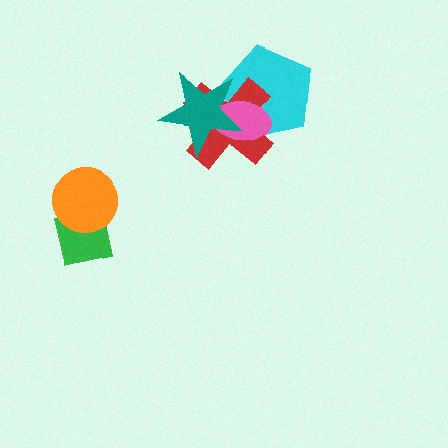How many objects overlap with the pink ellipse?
3 objects overlap with the pink ellipse.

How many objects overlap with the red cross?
3 objects overlap with the red cross.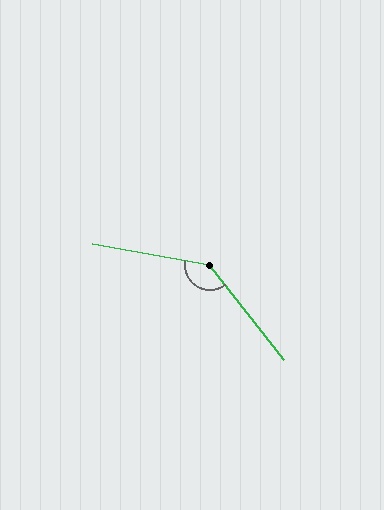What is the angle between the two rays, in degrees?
Approximately 138 degrees.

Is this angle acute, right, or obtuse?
It is obtuse.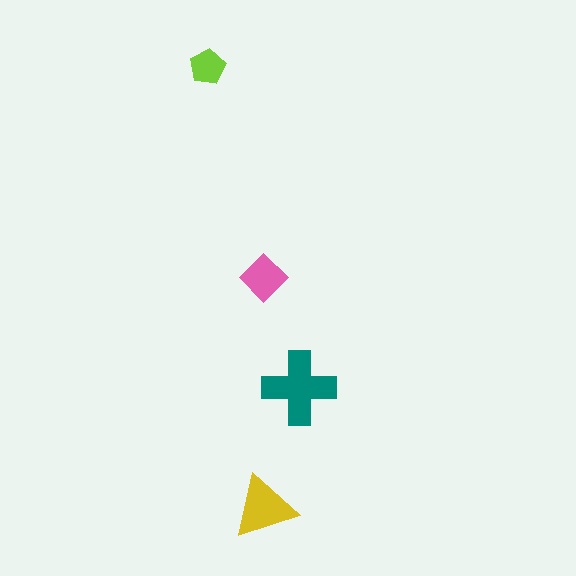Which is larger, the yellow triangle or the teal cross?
The teal cross.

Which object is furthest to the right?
The teal cross is rightmost.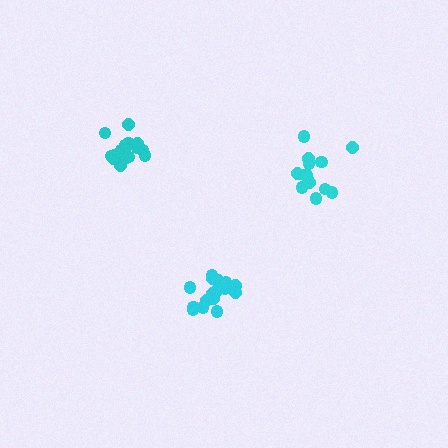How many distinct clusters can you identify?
There are 3 distinct clusters.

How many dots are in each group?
Group 1: 17 dots, Group 2: 17 dots, Group 3: 14 dots (48 total).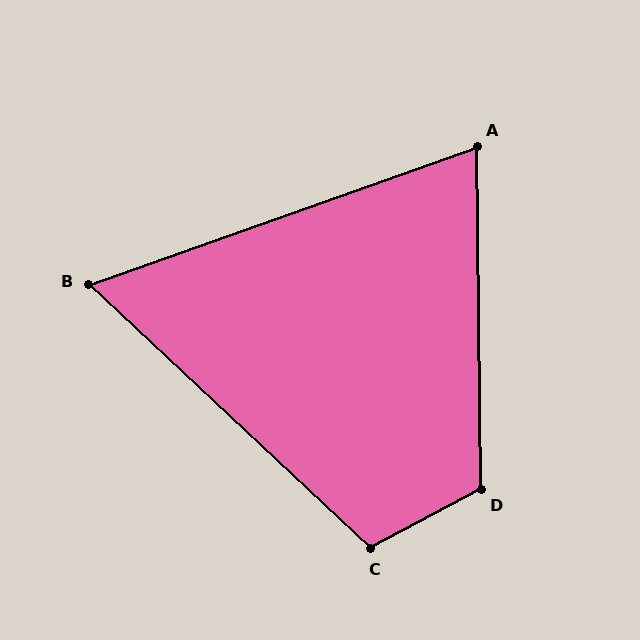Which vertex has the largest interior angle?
D, at approximately 117 degrees.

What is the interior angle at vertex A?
Approximately 71 degrees (acute).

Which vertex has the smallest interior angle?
B, at approximately 63 degrees.